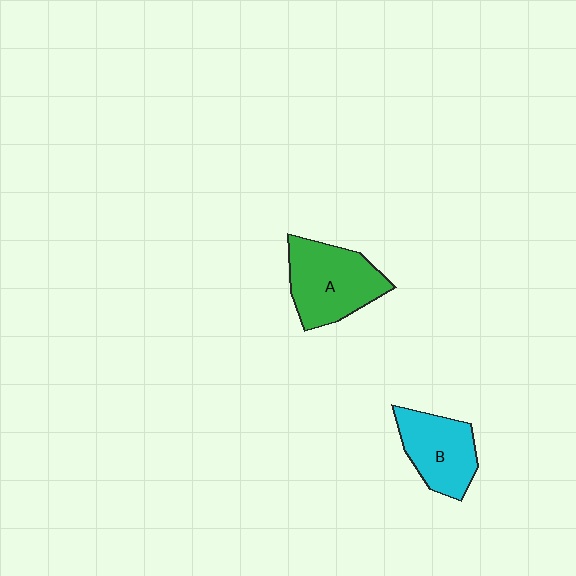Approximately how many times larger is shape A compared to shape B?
Approximately 1.3 times.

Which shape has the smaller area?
Shape B (cyan).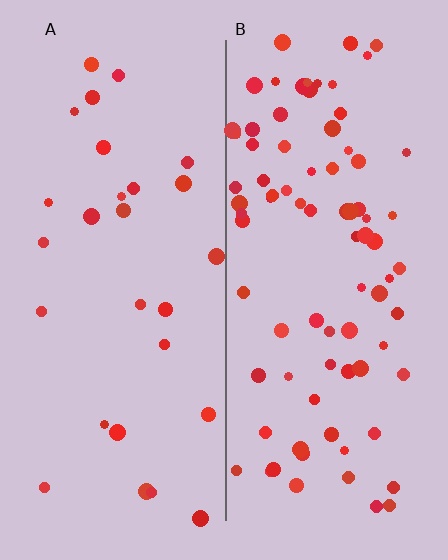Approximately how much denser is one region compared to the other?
Approximately 3.0× — region B over region A.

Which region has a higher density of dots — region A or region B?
B (the right).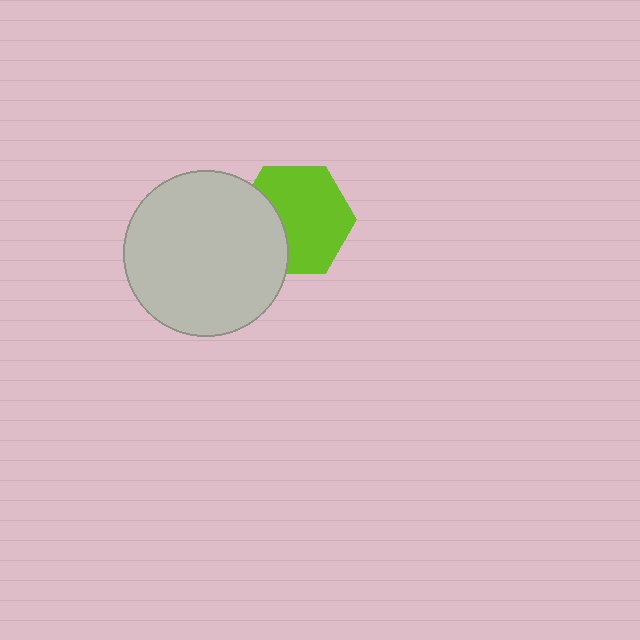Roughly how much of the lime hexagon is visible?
Most of it is visible (roughly 69%).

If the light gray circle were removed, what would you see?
You would see the complete lime hexagon.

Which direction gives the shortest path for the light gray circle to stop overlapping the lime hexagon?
Moving left gives the shortest separation.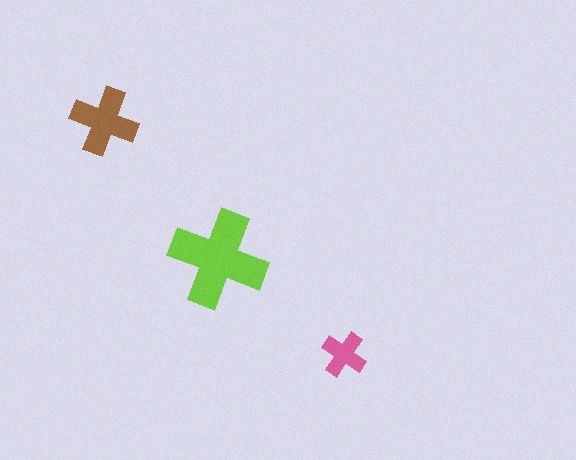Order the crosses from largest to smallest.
the lime one, the brown one, the pink one.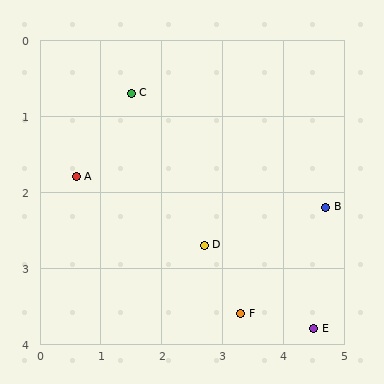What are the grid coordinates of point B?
Point B is at approximately (4.7, 2.2).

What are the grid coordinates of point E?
Point E is at approximately (4.5, 3.8).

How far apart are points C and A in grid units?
Points C and A are about 1.4 grid units apart.